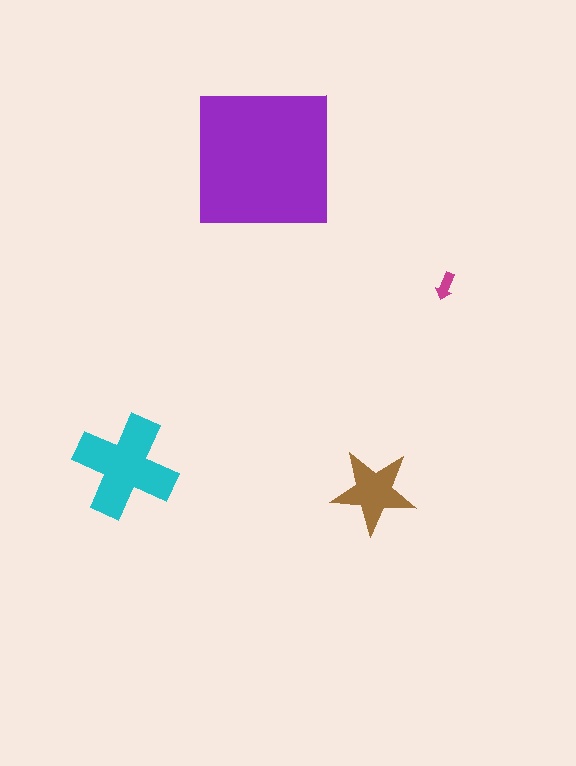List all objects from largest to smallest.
The purple square, the cyan cross, the brown star, the magenta arrow.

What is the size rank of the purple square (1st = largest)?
1st.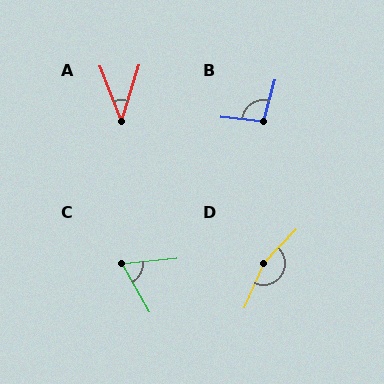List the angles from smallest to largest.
A (39°), C (66°), B (100°), D (159°).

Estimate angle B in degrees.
Approximately 100 degrees.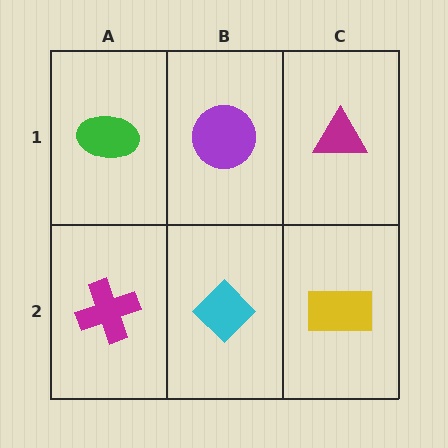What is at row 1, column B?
A purple circle.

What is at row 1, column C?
A magenta triangle.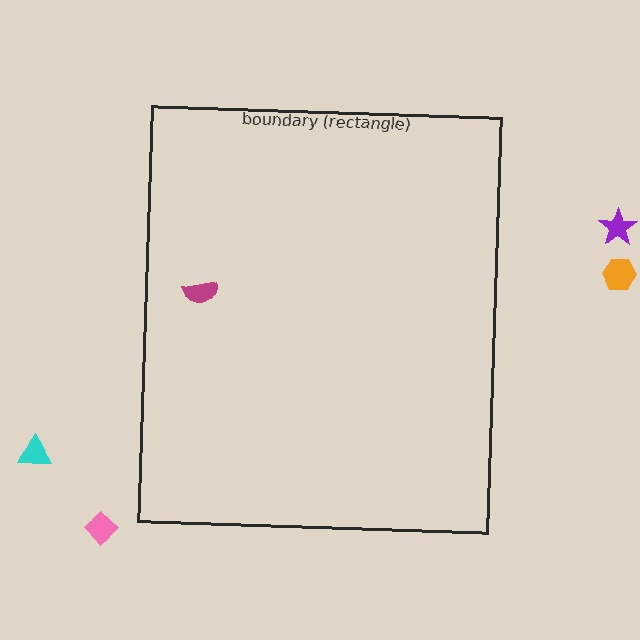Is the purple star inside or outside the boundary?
Outside.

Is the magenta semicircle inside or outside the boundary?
Inside.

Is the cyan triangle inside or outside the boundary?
Outside.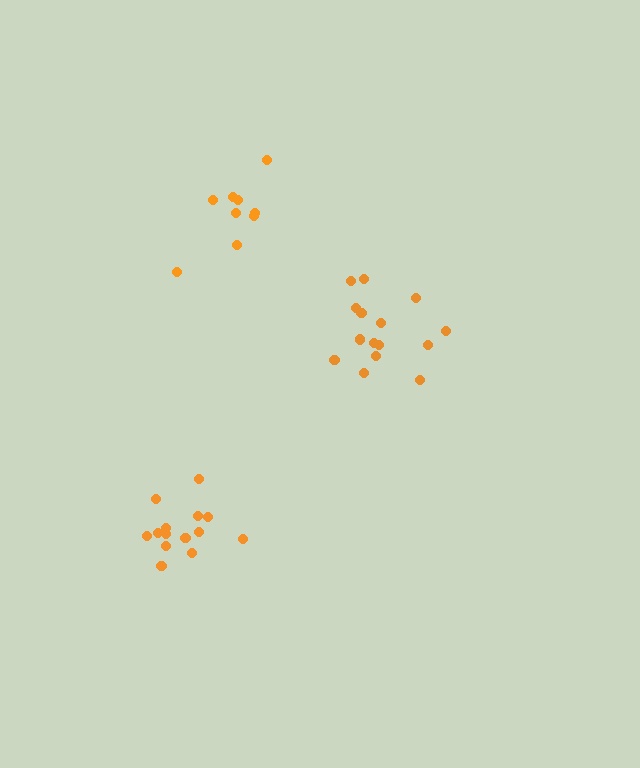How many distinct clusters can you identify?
There are 3 distinct clusters.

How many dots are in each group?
Group 1: 14 dots, Group 2: 15 dots, Group 3: 9 dots (38 total).